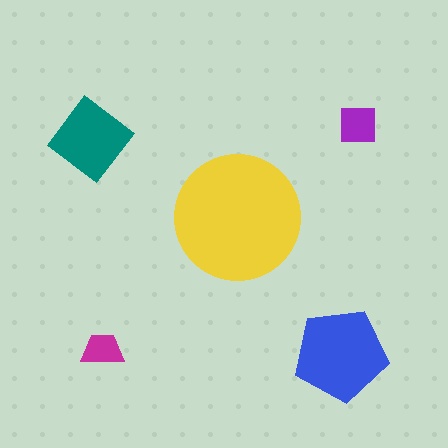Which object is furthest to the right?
The purple square is rightmost.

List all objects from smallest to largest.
The magenta trapezoid, the purple square, the teal diamond, the blue pentagon, the yellow circle.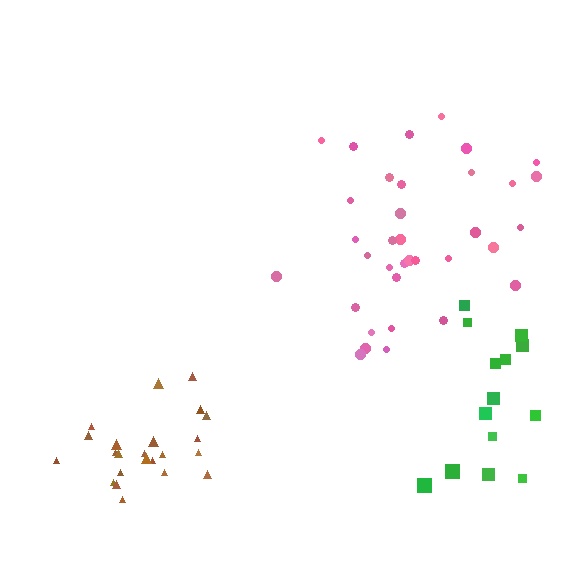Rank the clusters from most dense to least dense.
brown, pink, green.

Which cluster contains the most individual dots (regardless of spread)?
Pink (35).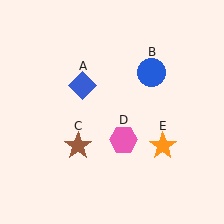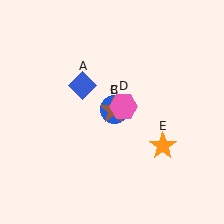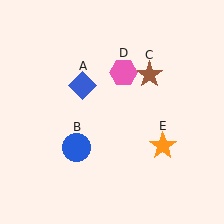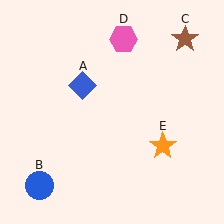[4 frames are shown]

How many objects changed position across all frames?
3 objects changed position: blue circle (object B), brown star (object C), pink hexagon (object D).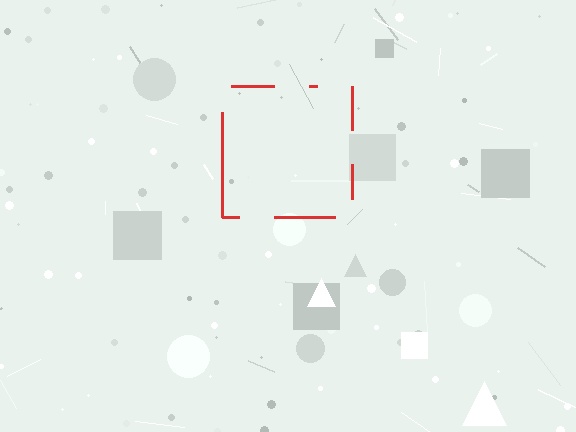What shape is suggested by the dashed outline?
The dashed outline suggests a square.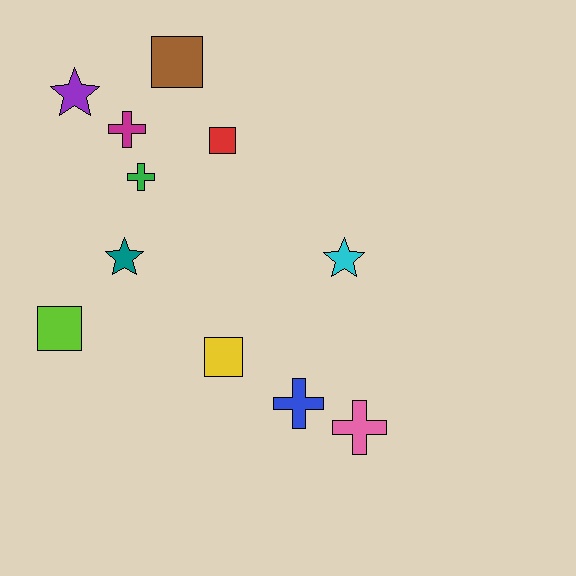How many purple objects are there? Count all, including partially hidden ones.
There is 1 purple object.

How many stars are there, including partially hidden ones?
There are 3 stars.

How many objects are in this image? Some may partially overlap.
There are 11 objects.